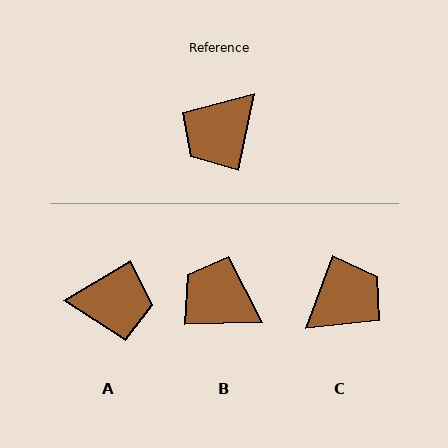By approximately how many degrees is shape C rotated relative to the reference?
Approximately 171 degrees counter-clockwise.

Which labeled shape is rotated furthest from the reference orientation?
C, about 171 degrees away.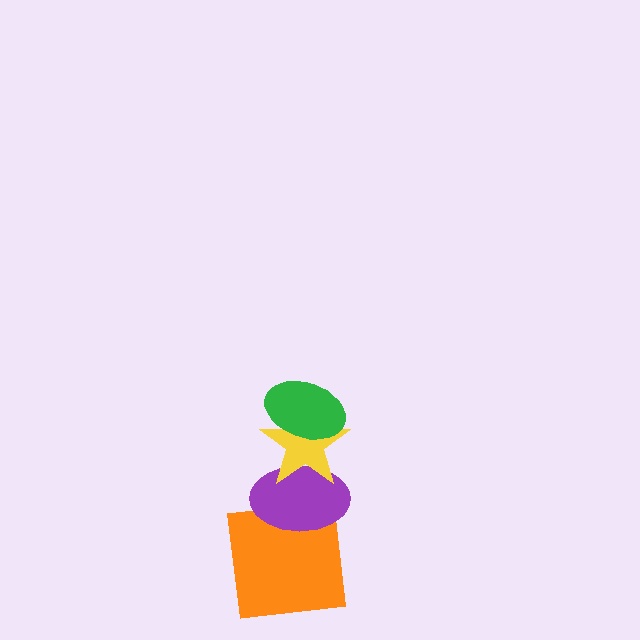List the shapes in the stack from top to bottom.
From top to bottom: the green ellipse, the yellow star, the purple ellipse, the orange square.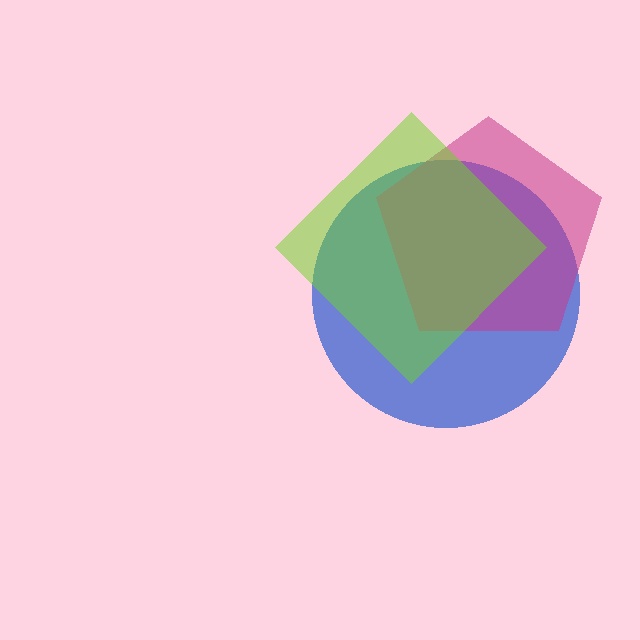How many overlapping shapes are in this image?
There are 3 overlapping shapes in the image.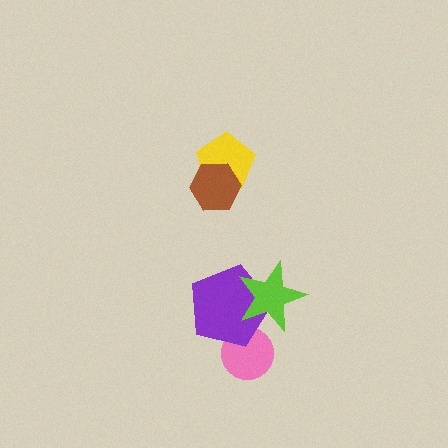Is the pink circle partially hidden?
Yes, it is partially covered by another shape.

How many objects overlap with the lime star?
1 object overlaps with the lime star.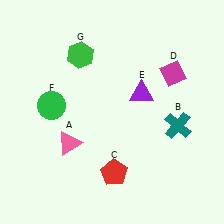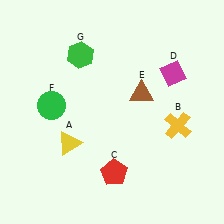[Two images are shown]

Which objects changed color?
A changed from pink to yellow. B changed from teal to yellow. E changed from purple to brown.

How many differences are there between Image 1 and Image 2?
There are 3 differences between the two images.